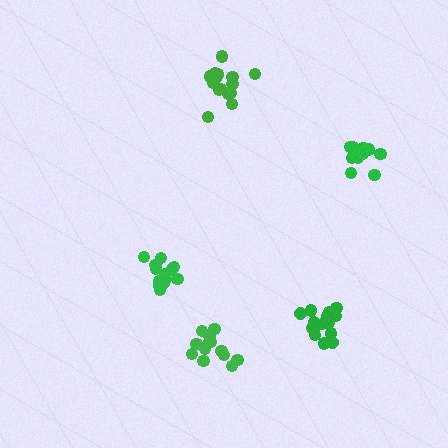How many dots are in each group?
Group 1: 13 dots, Group 2: 16 dots, Group 3: 12 dots, Group 4: 17 dots, Group 5: 13 dots (71 total).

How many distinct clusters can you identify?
There are 5 distinct clusters.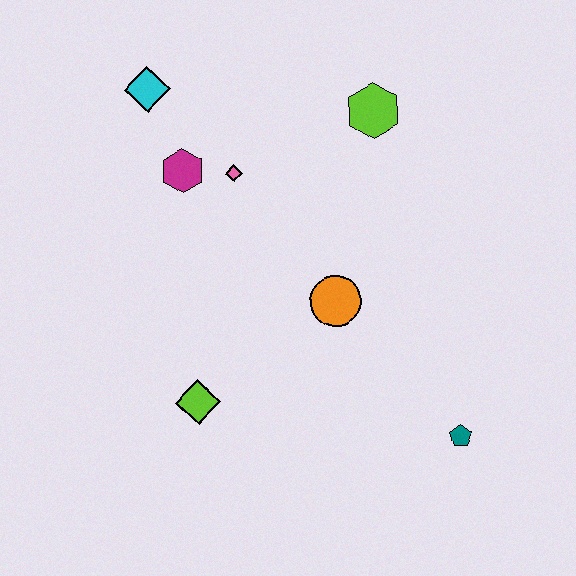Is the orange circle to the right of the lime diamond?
Yes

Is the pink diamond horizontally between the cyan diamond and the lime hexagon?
Yes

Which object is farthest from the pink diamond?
The teal pentagon is farthest from the pink diamond.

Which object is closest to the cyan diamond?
The magenta hexagon is closest to the cyan diamond.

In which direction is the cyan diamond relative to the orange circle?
The cyan diamond is above the orange circle.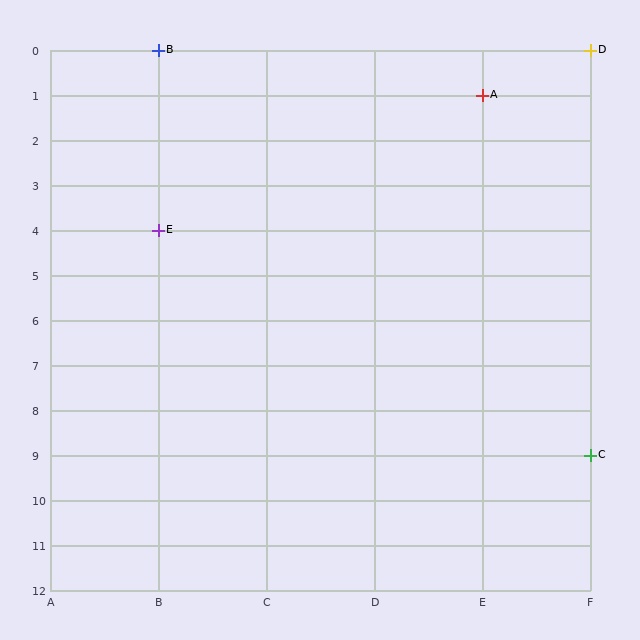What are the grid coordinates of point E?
Point E is at grid coordinates (B, 4).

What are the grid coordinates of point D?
Point D is at grid coordinates (F, 0).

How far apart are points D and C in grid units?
Points D and C are 9 rows apart.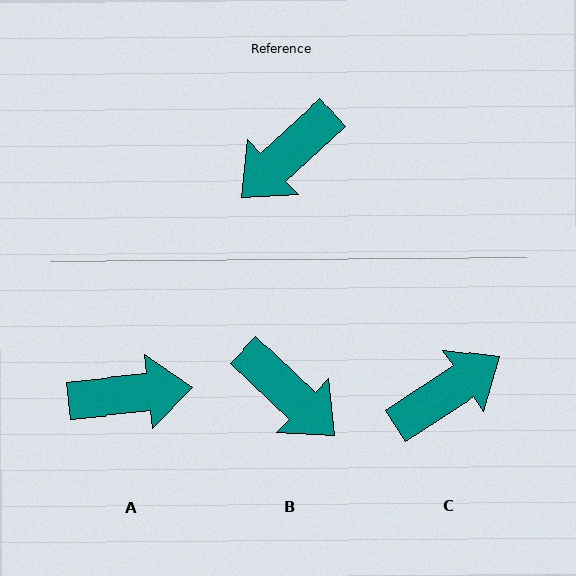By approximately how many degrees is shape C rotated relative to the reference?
Approximately 170 degrees counter-clockwise.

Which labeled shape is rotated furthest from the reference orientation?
C, about 170 degrees away.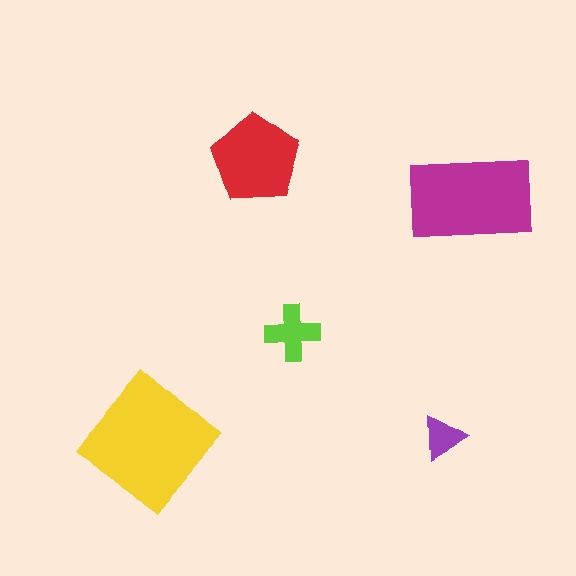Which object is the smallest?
The purple triangle.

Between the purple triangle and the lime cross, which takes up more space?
The lime cross.